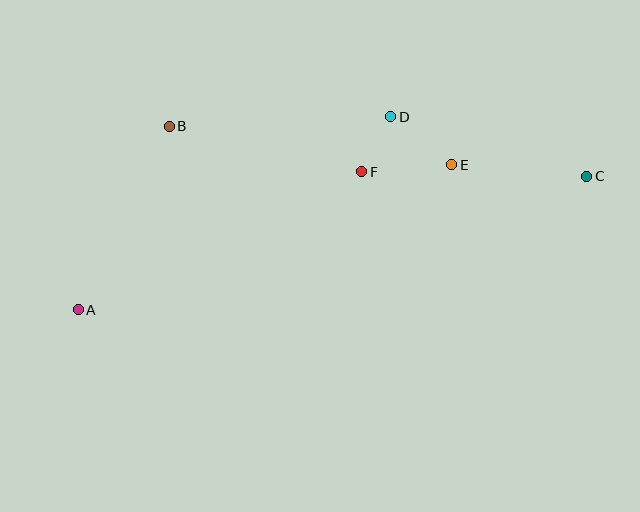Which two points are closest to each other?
Points D and F are closest to each other.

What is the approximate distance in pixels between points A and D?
The distance between A and D is approximately 367 pixels.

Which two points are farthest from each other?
Points A and C are farthest from each other.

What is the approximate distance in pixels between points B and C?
The distance between B and C is approximately 420 pixels.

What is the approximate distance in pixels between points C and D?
The distance between C and D is approximately 205 pixels.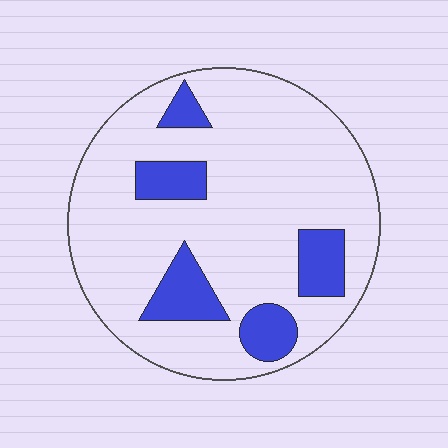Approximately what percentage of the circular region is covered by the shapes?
Approximately 20%.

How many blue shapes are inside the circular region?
5.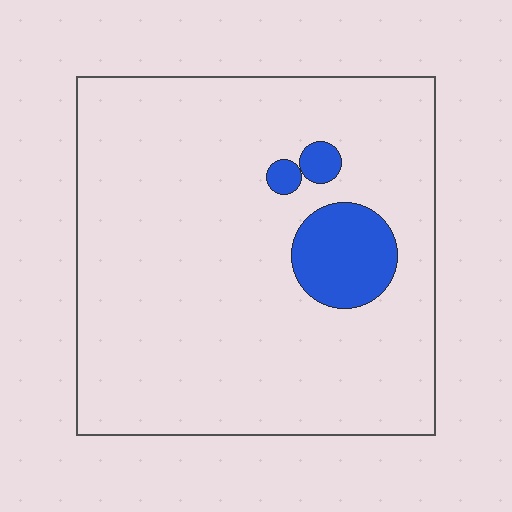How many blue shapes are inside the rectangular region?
3.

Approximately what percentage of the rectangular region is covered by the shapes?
Approximately 10%.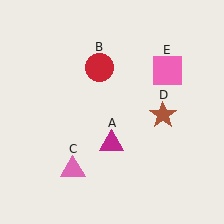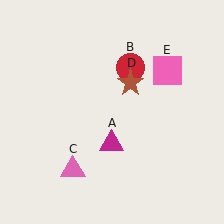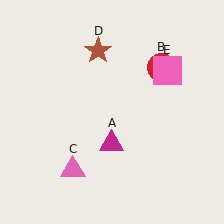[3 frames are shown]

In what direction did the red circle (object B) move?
The red circle (object B) moved right.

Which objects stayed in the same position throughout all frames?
Magenta triangle (object A) and pink triangle (object C) and pink square (object E) remained stationary.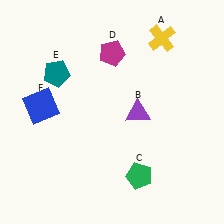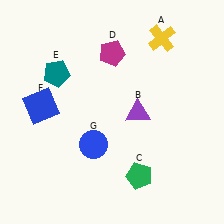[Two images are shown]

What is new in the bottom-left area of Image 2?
A blue circle (G) was added in the bottom-left area of Image 2.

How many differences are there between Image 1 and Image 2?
There is 1 difference between the two images.